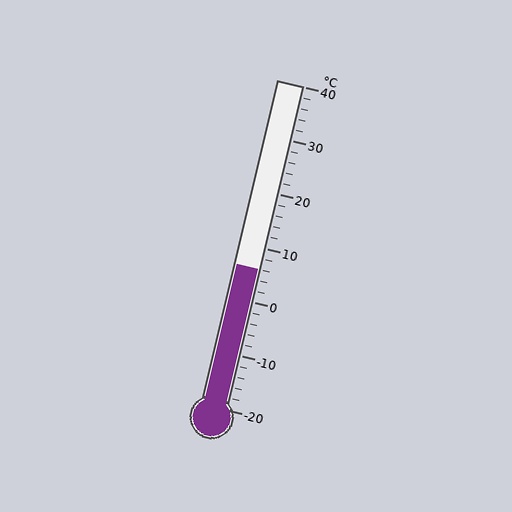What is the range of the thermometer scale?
The thermometer scale ranges from -20°C to 40°C.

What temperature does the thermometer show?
The thermometer shows approximately 6°C.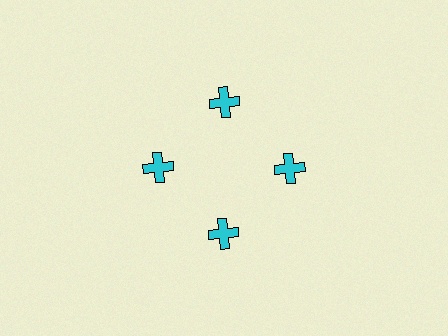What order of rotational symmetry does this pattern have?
This pattern has 4-fold rotational symmetry.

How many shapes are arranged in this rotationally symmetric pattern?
There are 4 shapes, arranged in 4 groups of 1.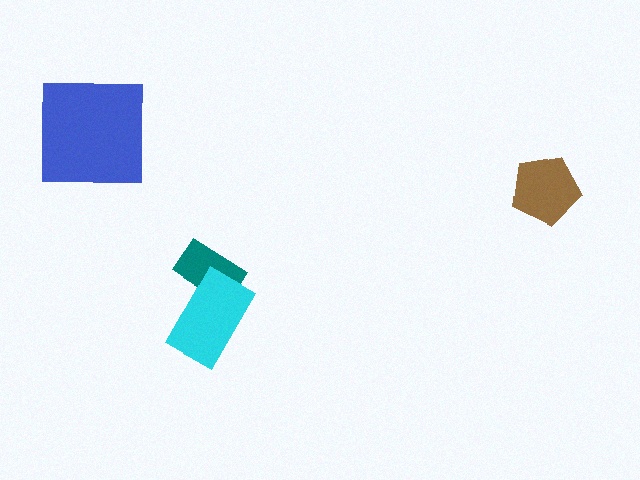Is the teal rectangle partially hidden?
Yes, it is partially covered by another shape.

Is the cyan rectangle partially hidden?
No, no other shape covers it.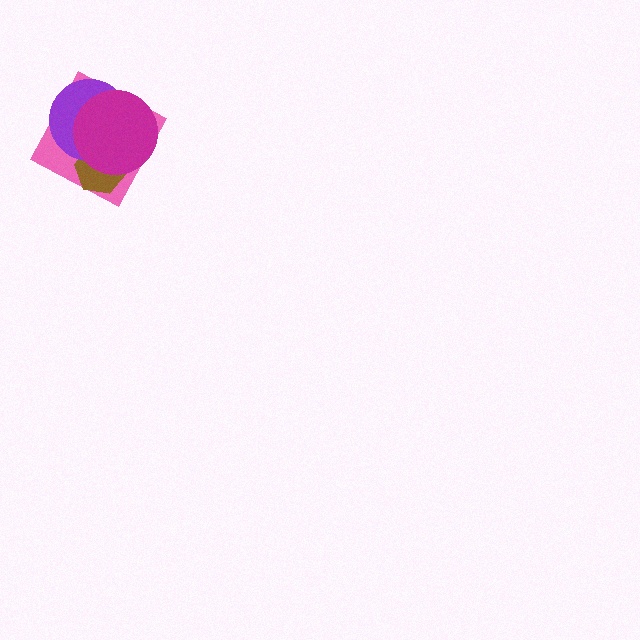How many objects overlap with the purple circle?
3 objects overlap with the purple circle.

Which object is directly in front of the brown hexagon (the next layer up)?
The purple circle is directly in front of the brown hexagon.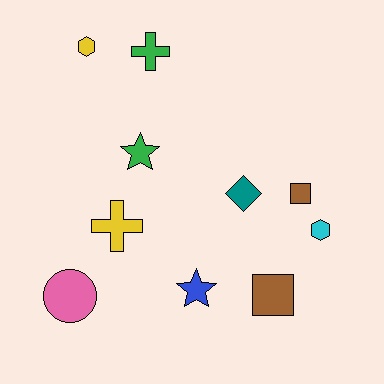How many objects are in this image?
There are 10 objects.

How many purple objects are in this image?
There are no purple objects.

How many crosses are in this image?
There are 2 crosses.